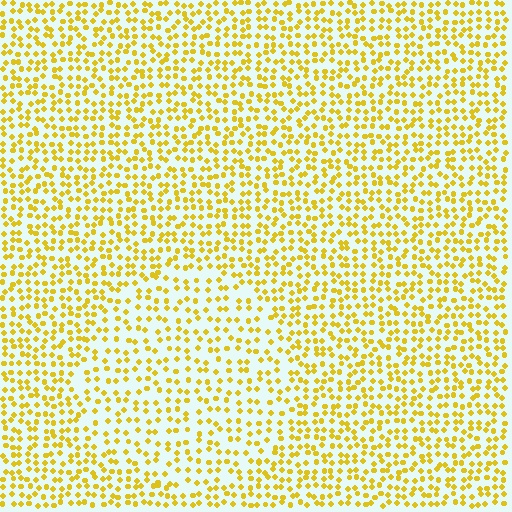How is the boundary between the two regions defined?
The boundary is defined by a change in element density (approximately 1.5x ratio). All elements are the same color, size, and shape.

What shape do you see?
I see a circle.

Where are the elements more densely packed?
The elements are more densely packed outside the circle boundary.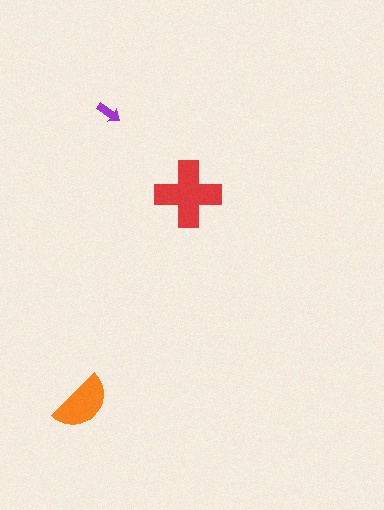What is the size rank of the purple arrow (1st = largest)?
3rd.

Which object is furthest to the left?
The orange semicircle is leftmost.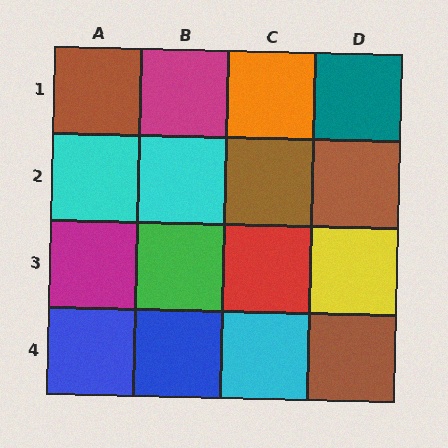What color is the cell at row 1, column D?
Teal.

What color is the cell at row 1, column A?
Brown.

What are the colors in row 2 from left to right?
Cyan, cyan, brown, brown.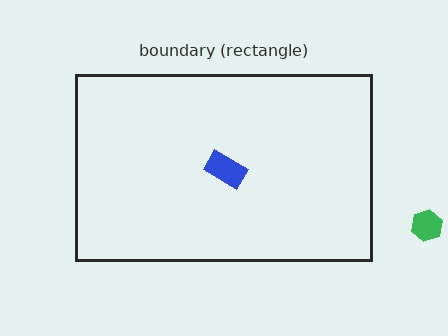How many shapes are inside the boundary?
1 inside, 1 outside.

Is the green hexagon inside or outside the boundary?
Outside.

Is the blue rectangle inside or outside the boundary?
Inside.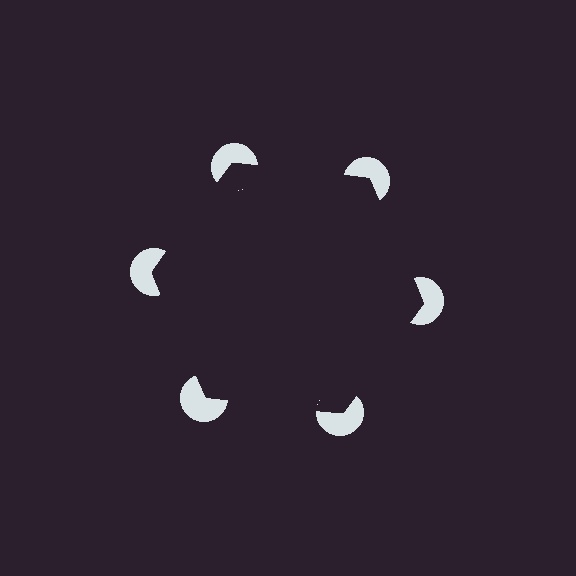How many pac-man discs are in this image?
There are 6 — one at each vertex of the illusory hexagon.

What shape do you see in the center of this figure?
An illusory hexagon — its edges are inferred from the aligned wedge cuts in the pac-man discs, not physically drawn.